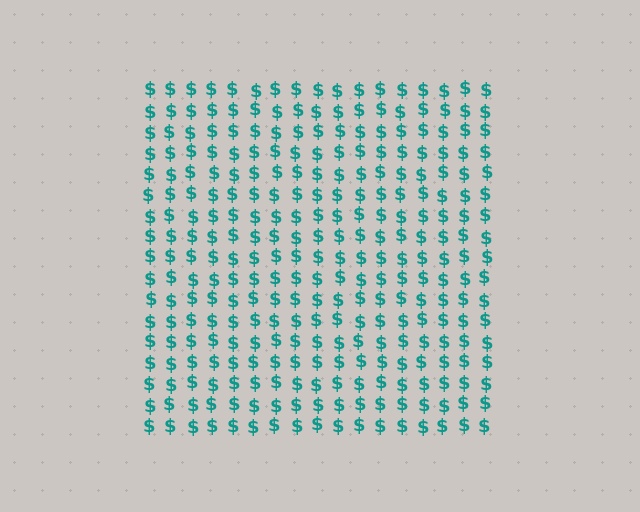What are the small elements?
The small elements are dollar signs.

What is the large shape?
The large shape is a square.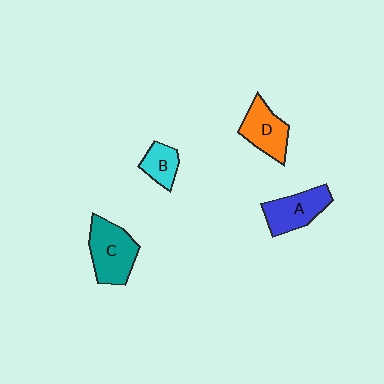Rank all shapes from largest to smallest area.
From largest to smallest: C (teal), A (blue), D (orange), B (cyan).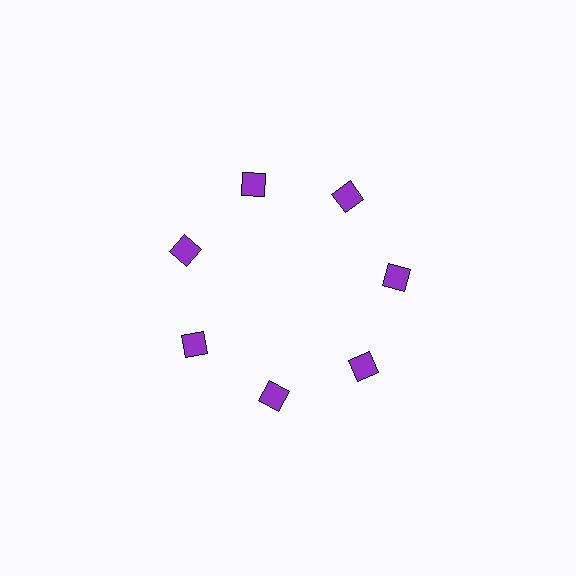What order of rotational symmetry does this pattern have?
This pattern has 7-fold rotational symmetry.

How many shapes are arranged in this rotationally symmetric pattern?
There are 7 shapes, arranged in 7 groups of 1.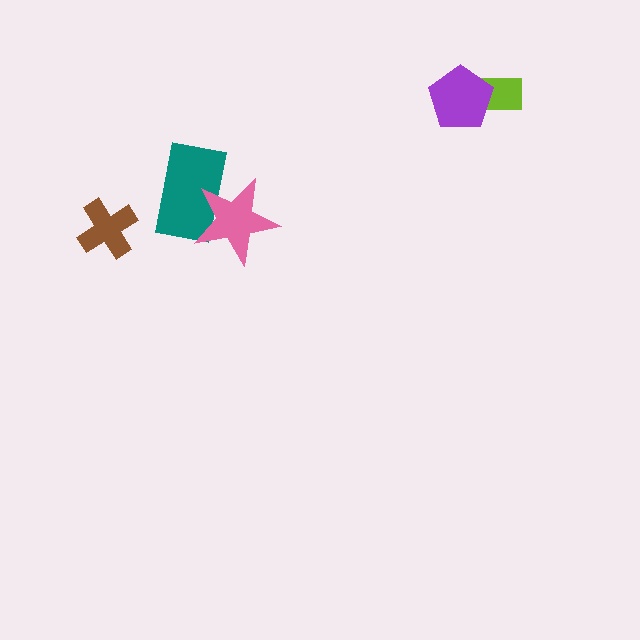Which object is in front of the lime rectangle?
The purple pentagon is in front of the lime rectangle.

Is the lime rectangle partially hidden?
Yes, it is partially covered by another shape.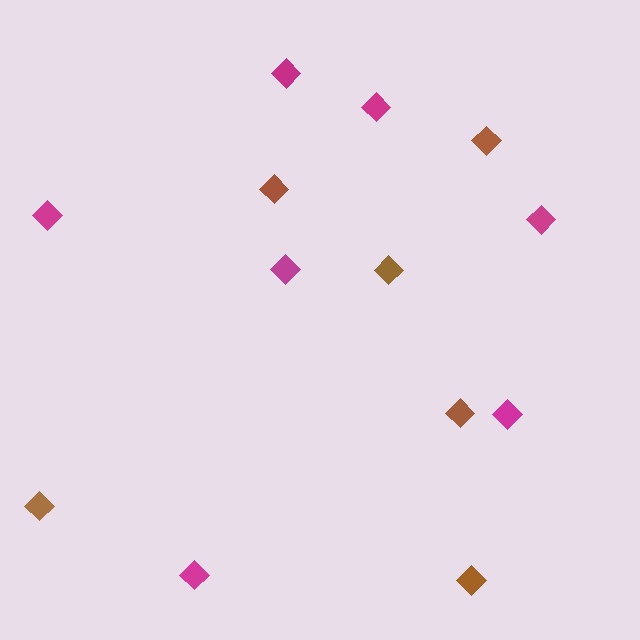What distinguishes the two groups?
There are 2 groups: one group of brown diamonds (6) and one group of magenta diamonds (7).